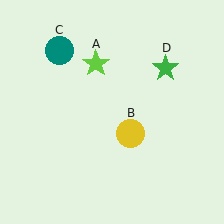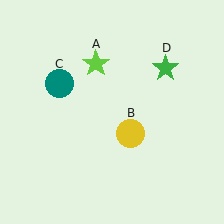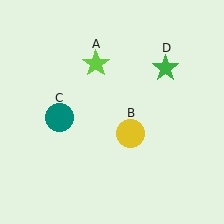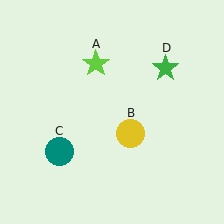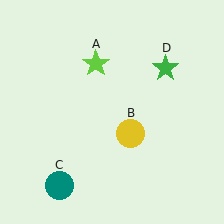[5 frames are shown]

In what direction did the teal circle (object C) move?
The teal circle (object C) moved down.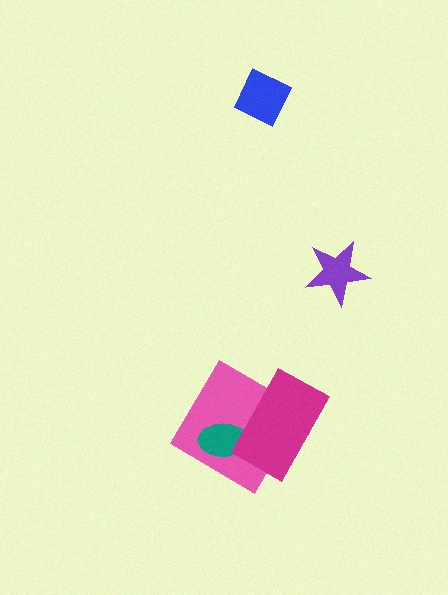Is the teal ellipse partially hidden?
Yes, it is partially covered by another shape.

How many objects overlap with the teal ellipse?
2 objects overlap with the teal ellipse.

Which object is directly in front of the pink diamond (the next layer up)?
The teal ellipse is directly in front of the pink diamond.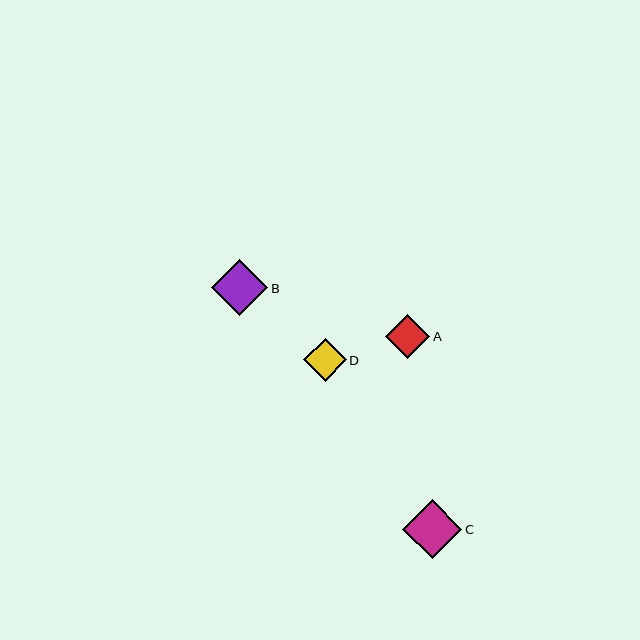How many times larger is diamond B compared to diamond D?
Diamond B is approximately 1.3 times the size of diamond D.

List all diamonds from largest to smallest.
From largest to smallest: C, B, A, D.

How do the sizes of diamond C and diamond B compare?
Diamond C and diamond B are approximately the same size.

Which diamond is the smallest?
Diamond D is the smallest with a size of approximately 43 pixels.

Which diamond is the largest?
Diamond C is the largest with a size of approximately 60 pixels.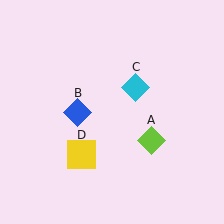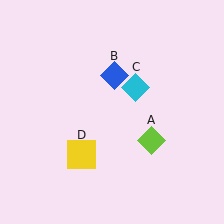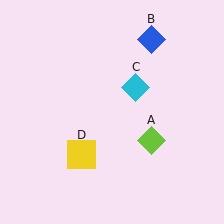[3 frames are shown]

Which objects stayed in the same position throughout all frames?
Lime diamond (object A) and cyan diamond (object C) and yellow square (object D) remained stationary.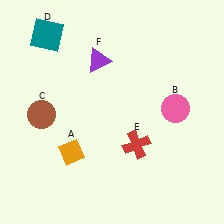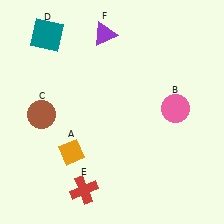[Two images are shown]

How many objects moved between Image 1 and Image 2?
2 objects moved between the two images.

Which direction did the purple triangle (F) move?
The purple triangle (F) moved up.